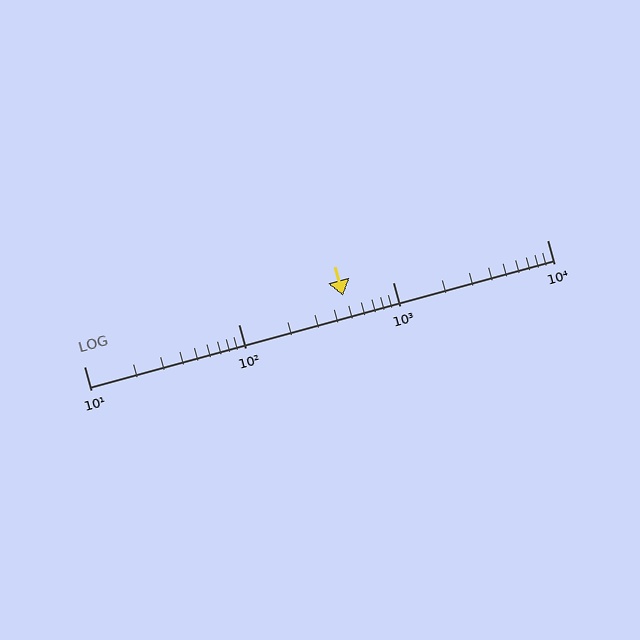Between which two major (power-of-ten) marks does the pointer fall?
The pointer is between 100 and 1000.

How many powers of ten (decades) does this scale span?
The scale spans 3 decades, from 10 to 10000.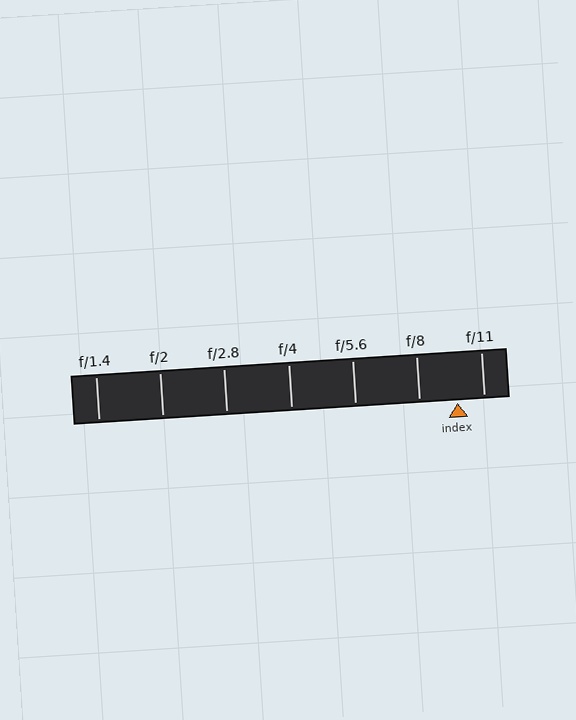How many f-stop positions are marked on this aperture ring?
There are 7 f-stop positions marked.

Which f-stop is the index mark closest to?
The index mark is closest to f/11.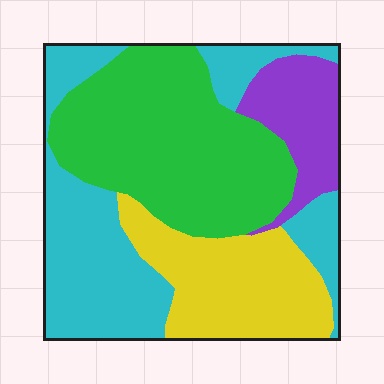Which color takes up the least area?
Purple, at roughly 10%.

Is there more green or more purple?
Green.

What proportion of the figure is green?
Green covers roughly 35% of the figure.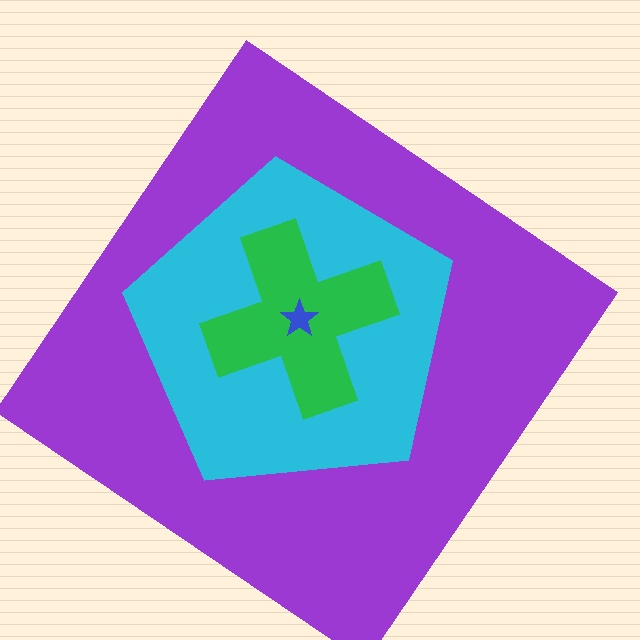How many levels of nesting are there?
4.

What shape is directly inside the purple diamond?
The cyan pentagon.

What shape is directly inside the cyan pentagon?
The green cross.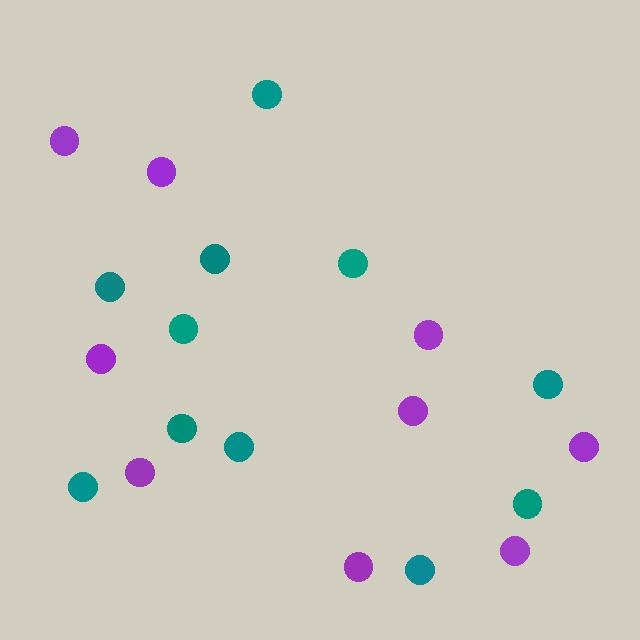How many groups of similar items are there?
There are 2 groups: one group of teal circles (11) and one group of purple circles (9).